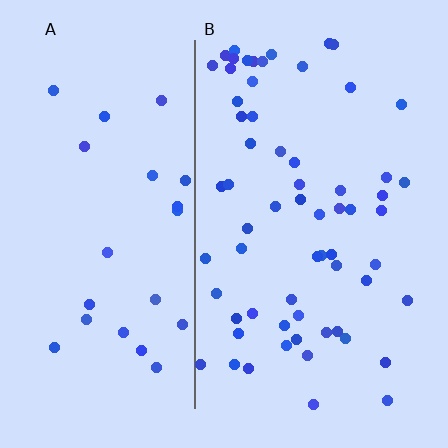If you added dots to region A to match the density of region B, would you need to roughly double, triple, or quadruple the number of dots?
Approximately triple.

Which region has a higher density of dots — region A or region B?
B (the right).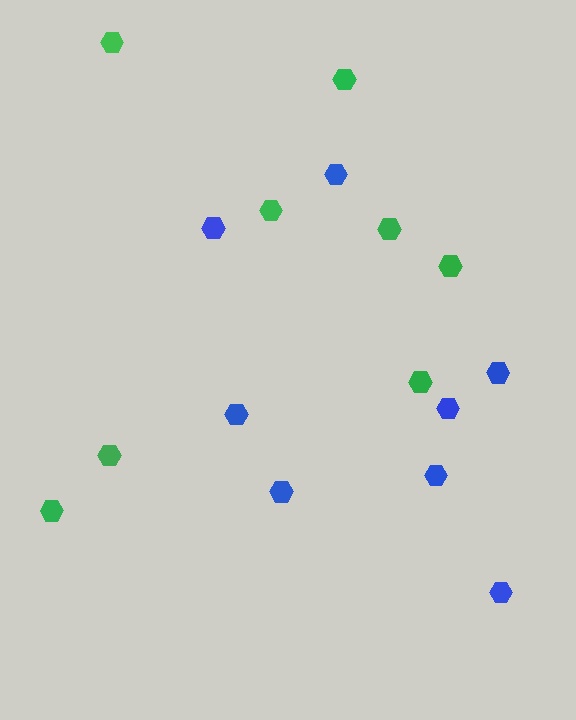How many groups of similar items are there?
There are 2 groups: one group of green hexagons (8) and one group of blue hexagons (8).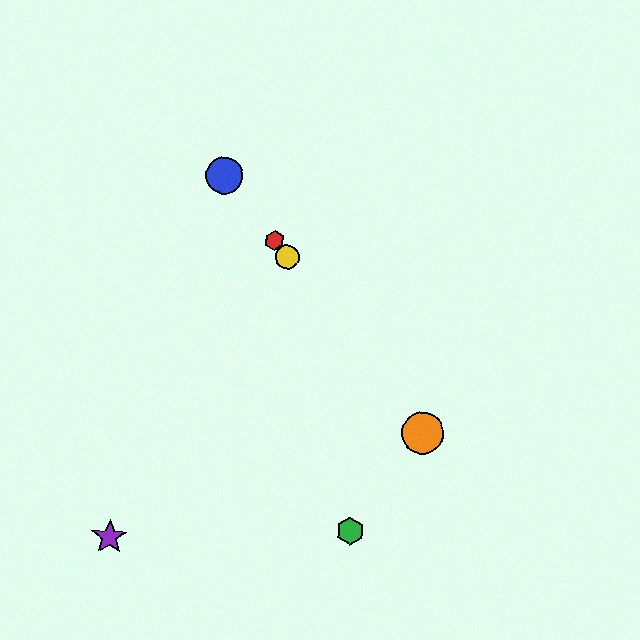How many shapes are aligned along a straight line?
4 shapes (the red hexagon, the blue circle, the yellow circle, the orange circle) are aligned along a straight line.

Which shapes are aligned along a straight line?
The red hexagon, the blue circle, the yellow circle, the orange circle are aligned along a straight line.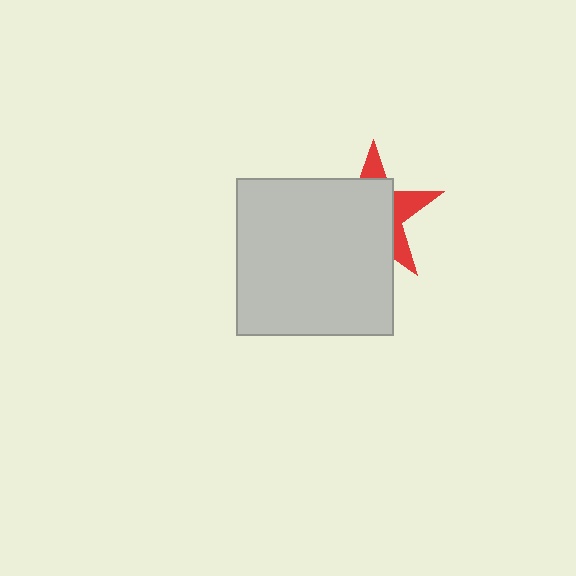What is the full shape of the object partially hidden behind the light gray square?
The partially hidden object is a red star.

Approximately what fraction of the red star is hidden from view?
Roughly 68% of the red star is hidden behind the light gray square.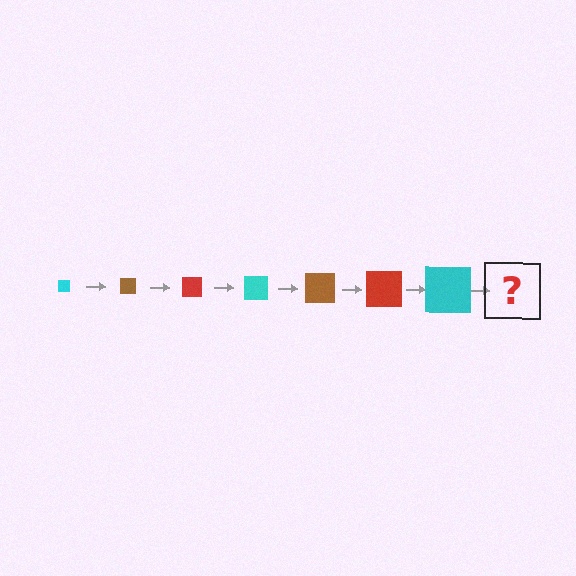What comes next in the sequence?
The next element should be a brown square, larger than the previous one.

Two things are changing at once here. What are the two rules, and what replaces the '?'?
The two rules are that the square grows larger each step and the color cycles through cyan, brown, and red. The '?' should be a brown square, larger than the previous one.